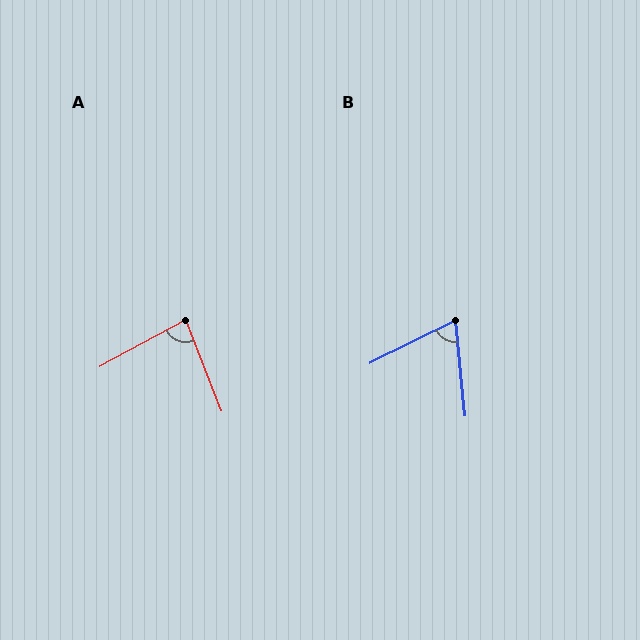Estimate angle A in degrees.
Approximately 82 degrees.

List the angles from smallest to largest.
B (69°), A (82°).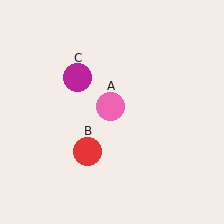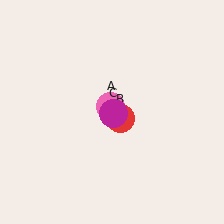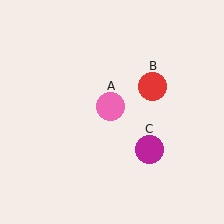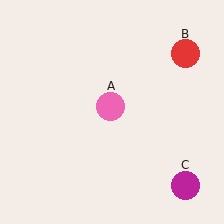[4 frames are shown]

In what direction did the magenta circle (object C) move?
The magenta circle (object C) moved down and to the right.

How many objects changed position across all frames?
2 objects changed position: red circle (object B), magenta circle (object C).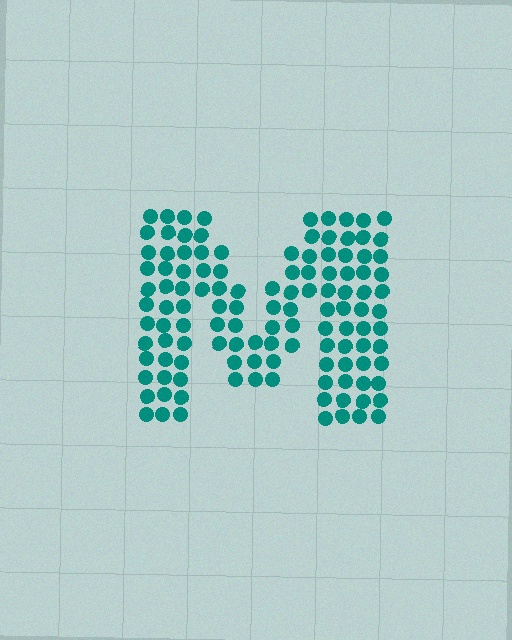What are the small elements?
The small elements are circles.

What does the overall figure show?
The overall figure shows the letter M.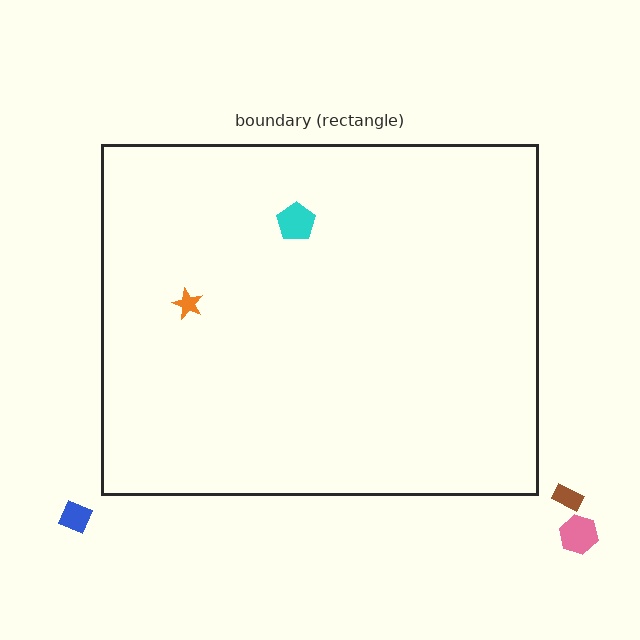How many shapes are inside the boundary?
2 inside, 3 outside.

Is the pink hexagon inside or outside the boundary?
Outside.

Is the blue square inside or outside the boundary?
Outside.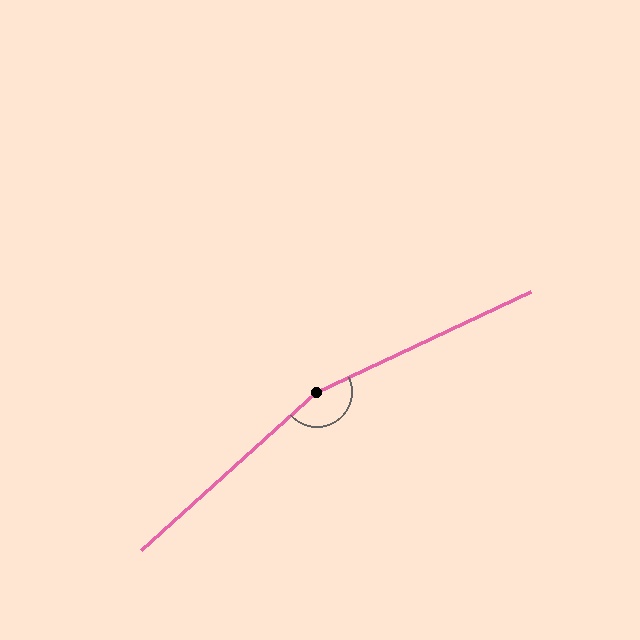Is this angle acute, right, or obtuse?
It is obtuse.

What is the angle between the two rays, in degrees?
Approximately 163 degrees.